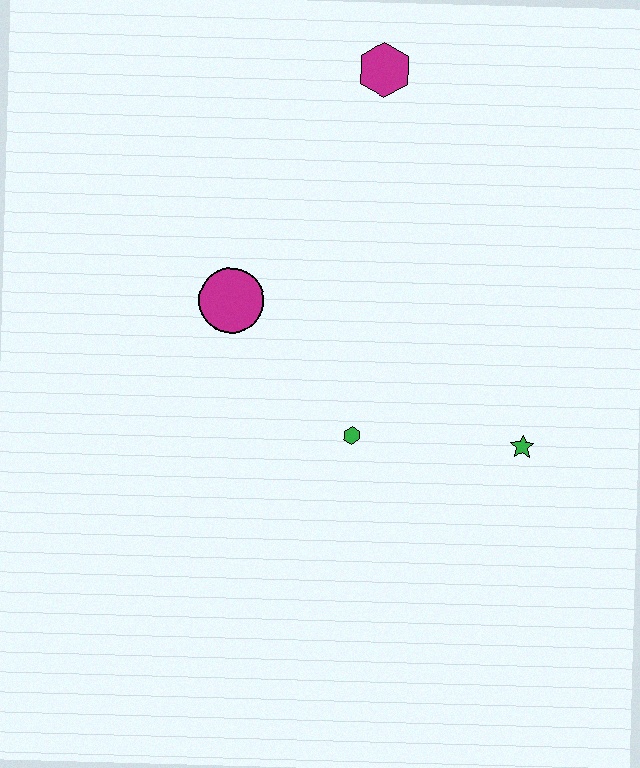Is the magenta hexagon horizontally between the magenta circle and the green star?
Yes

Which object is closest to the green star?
The green hexagon is closest to the green star.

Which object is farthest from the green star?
The magenta hexagon is farthest from the green star.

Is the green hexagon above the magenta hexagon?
No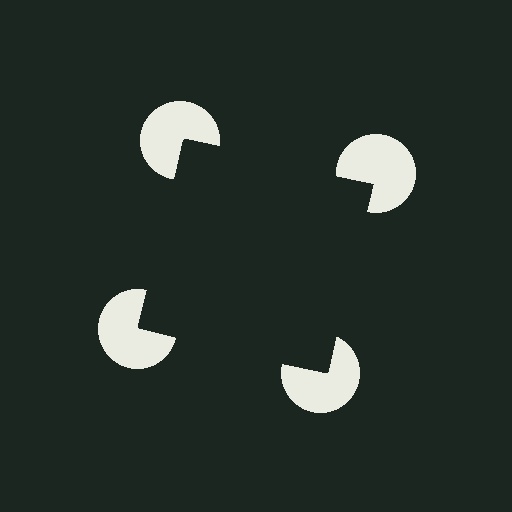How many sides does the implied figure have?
4 sides.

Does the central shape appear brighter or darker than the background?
It typically appears slightly darker than the background, even though no actual brightness change is drawn.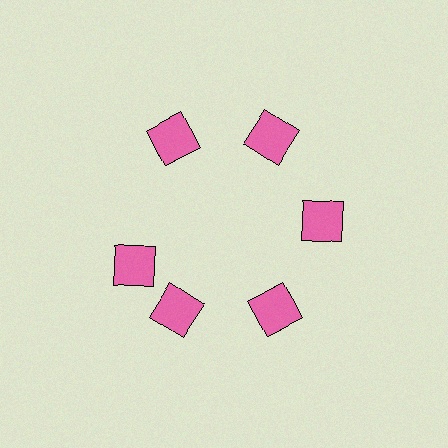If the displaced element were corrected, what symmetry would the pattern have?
It would have 6-fold rotational symmetry — the pattern would map onto itself every 60 degrees.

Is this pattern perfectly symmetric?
No. The 6 pink squares are arranged in a ring, but one element near the 9 o'clock position is rotated out of alignment along the ring, breaking the 6-fold rotational symmetry.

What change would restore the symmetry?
The symmetry would be restored by rotating it back into even spacing with its neighbors so that all 6 squares sit at equal angles and equal distance from the center.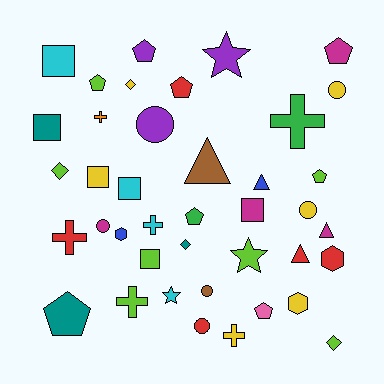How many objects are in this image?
There are 40 objects.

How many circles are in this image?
There are 6 circles.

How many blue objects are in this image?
There are 2 blue objects.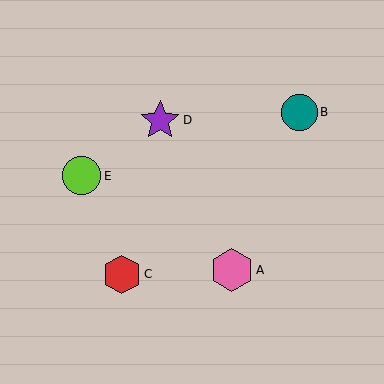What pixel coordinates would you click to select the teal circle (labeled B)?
Click at (299, 112) to select the teal circle B.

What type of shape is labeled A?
Shape A is a pink hexagon.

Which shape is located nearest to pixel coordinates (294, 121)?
The teal circle (labeled B) at (299, 112) is nearest to that location.